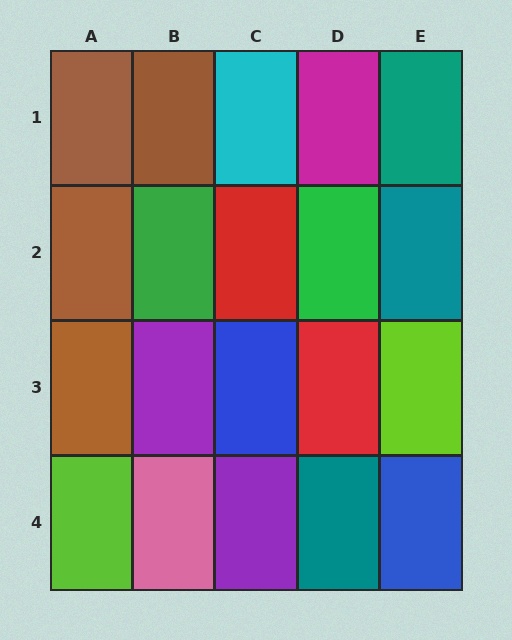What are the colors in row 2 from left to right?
Brown, green, red, green, teal.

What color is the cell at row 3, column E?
Lime.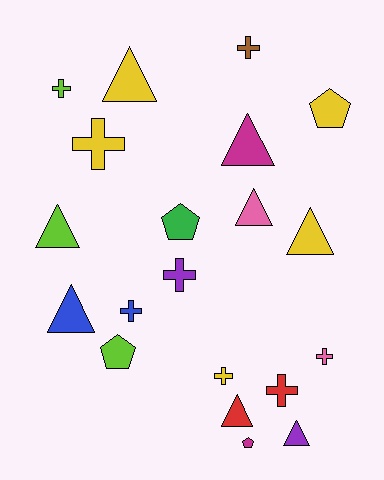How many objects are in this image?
There are 20 objects.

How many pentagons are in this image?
There are 4 pentagons.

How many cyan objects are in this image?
There are no cyan objects.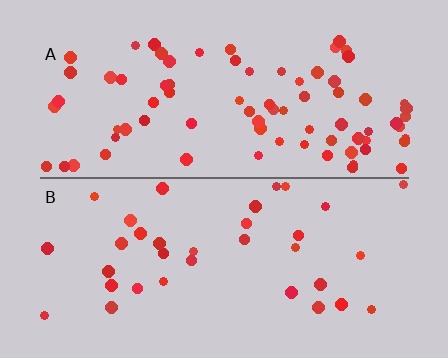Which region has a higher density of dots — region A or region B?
A (the top).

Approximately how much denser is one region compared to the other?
Approximately 2.3× — region A over region B.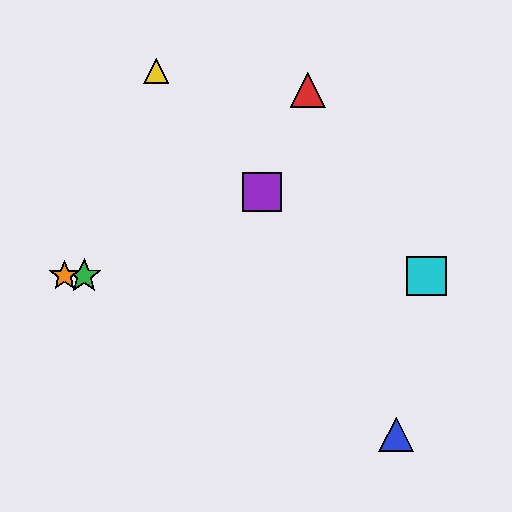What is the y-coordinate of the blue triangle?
The blue triangle is at y≈434.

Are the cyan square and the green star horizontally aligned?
Yes, both are at y≈276.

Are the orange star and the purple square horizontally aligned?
No, the orange star is at y≈276 and the purple square is at y≈192.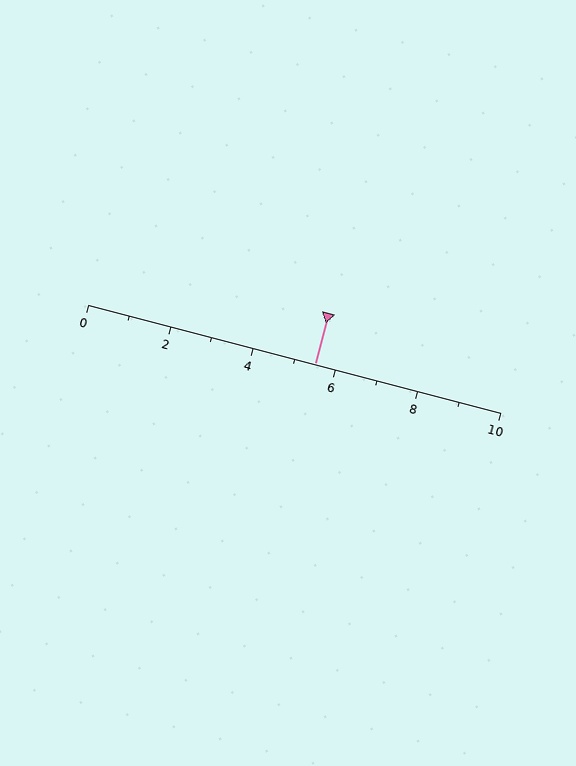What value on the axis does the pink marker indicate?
The marker indicates approximately 5.5.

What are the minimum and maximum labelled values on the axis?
The axis runs from 0 to 10.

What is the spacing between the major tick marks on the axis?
The major ticks are spaced 2 apart.